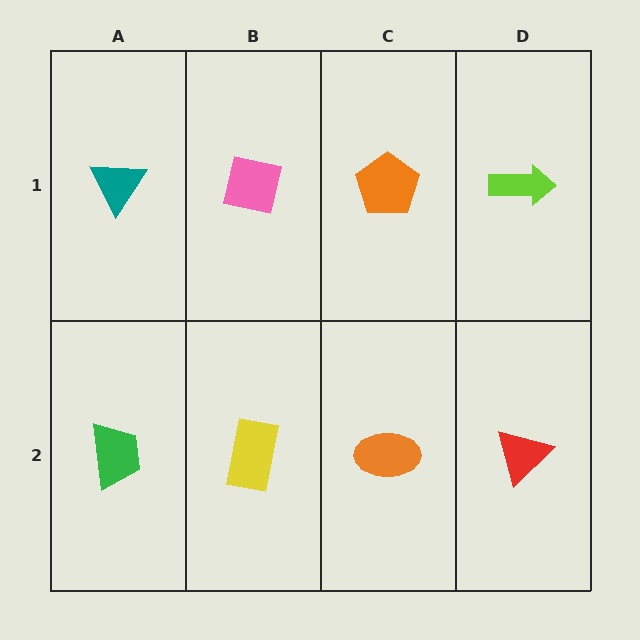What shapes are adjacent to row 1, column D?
A red triangle (row 2, column D), an orange pentagon (row 1, column C).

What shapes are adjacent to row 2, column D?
A lime arrow (row 1, column D), an orange ellipse (row 2, column C).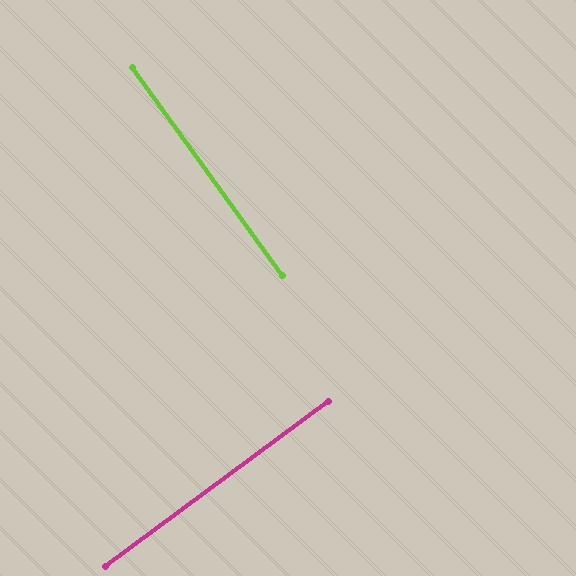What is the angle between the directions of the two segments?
Approximately 89 degrees.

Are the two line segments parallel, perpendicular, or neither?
Perpendicular — they meet at approximately 89°.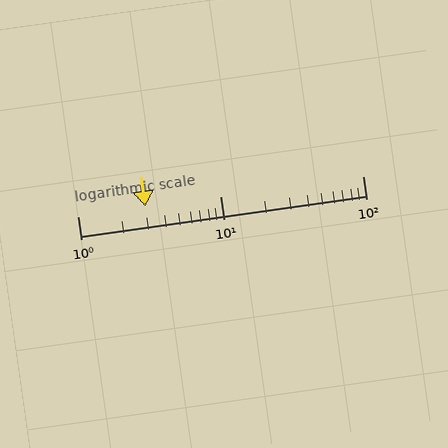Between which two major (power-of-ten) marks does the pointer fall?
The pointer is between 1 and 10.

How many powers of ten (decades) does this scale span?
The scale spans 2 decades, from 1 to 100.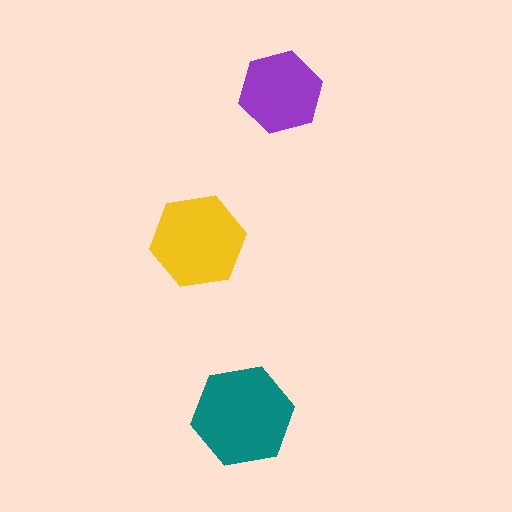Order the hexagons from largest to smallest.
the teal one, the yellow one, the purple one.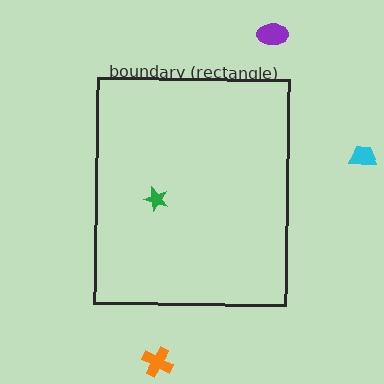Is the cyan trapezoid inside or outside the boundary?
Outside.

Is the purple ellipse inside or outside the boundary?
Outside.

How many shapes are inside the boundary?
1 inside, 3 outside.